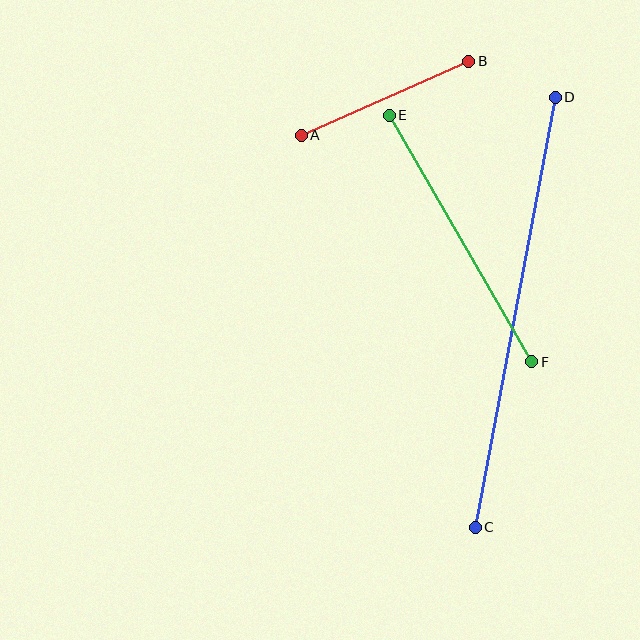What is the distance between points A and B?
The distance is approximately 183 pixels.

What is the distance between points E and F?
The distance is approximately 284 pixels.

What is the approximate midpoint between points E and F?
The midpoint is at approximately (461, 239) pixels.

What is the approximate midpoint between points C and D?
The midpoint is at approximately (515, 312) pixels.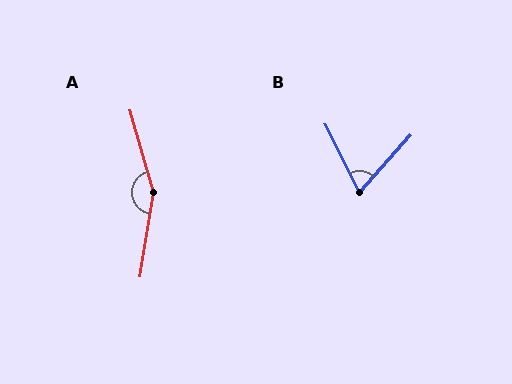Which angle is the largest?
A, at approximately 155 degrees.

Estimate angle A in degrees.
Approximately 155 degrees.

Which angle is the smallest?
B, at approximately 69 degrees.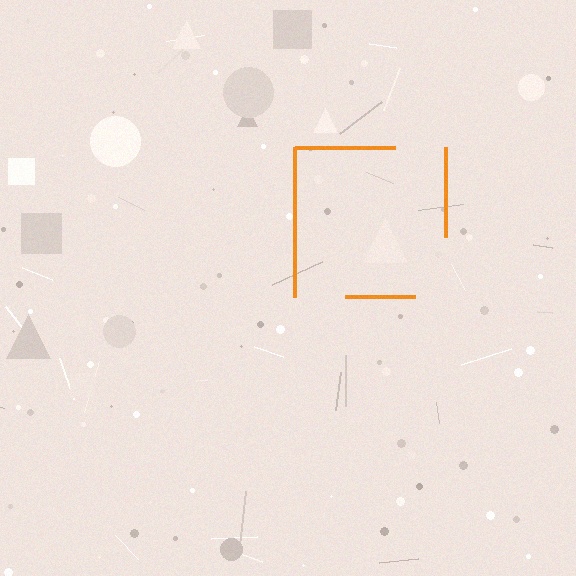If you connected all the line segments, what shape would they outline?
They would outline a square.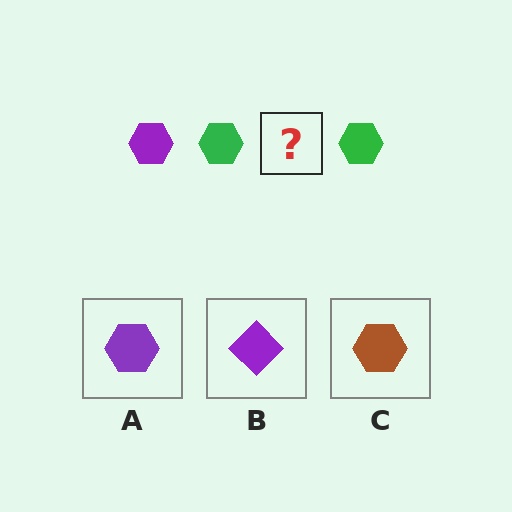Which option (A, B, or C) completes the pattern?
A.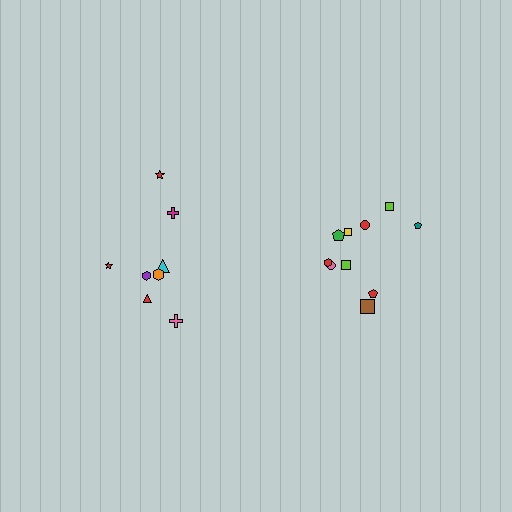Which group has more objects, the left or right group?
The right group.